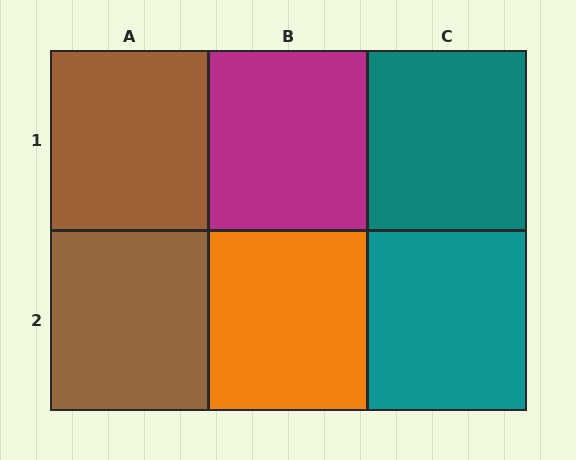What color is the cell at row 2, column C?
Teal.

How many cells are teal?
2 cells are teal.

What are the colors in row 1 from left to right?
Brown, magenta, teal.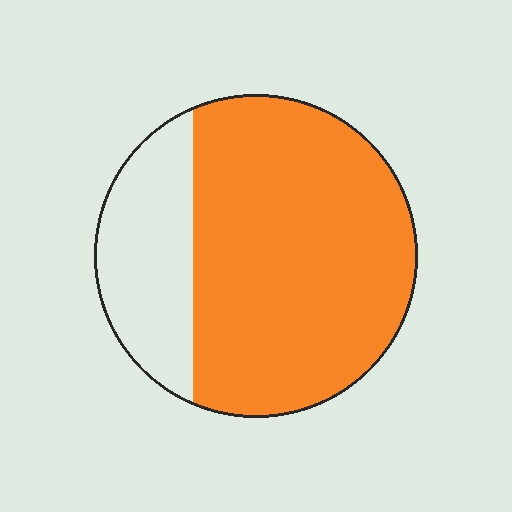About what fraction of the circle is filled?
About three quarters (3/4).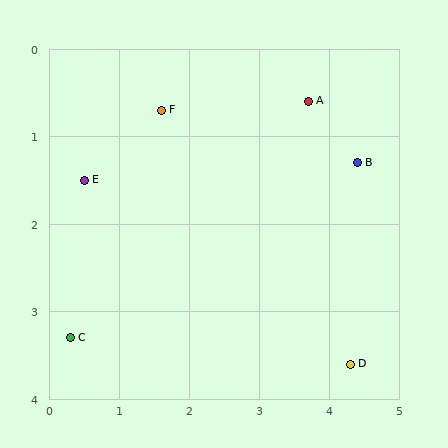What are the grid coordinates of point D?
Point D is at approximately (4.3, 3.6).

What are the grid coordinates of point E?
Point E is at approximately (0.5, 1.5).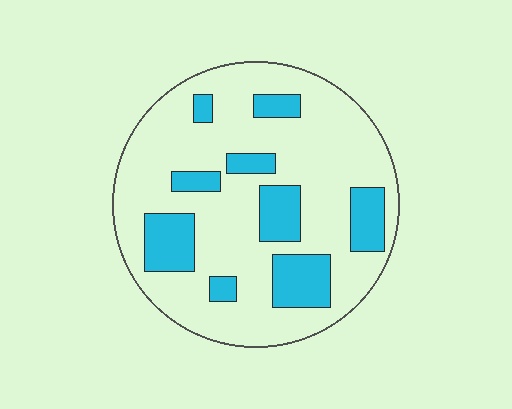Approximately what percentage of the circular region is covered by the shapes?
Approximately 25%.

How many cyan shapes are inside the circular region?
9.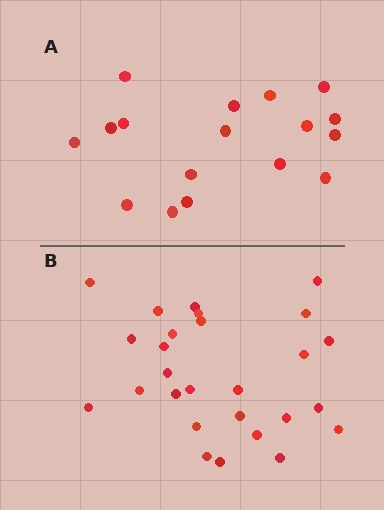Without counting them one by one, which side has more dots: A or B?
Region B (the bottom region) has more dots.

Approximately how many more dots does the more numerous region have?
Region B has roughly 10 or so more dots than region A.